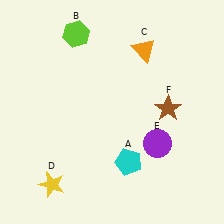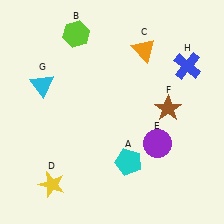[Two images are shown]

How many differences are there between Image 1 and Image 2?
There are 2 differences between the two images.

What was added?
A cyan triangle (G), a blue cross (H) were added in Image 2.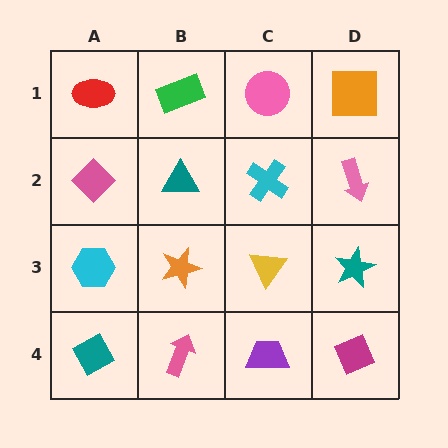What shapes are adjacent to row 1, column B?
A teal triangle (row 2, column B), a red ellipse (row 1, column A), a pink circle (row 1, column C).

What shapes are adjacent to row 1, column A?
A pink diamond (row 2, column A), a green rectangle (row 1, column B).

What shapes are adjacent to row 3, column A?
A pink diamond (row 2, column A), a teal diamond (row 4, column A), an orange star (row 3, column B).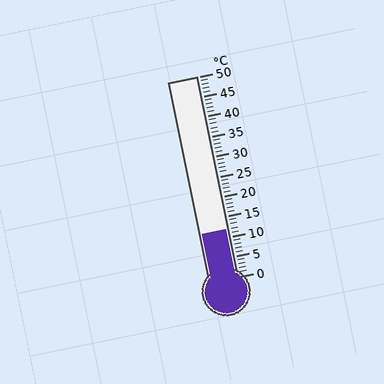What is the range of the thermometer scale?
The thermometer scale ranges from 0°C to 50°C.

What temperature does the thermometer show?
The thermometer shows approximately 12°C.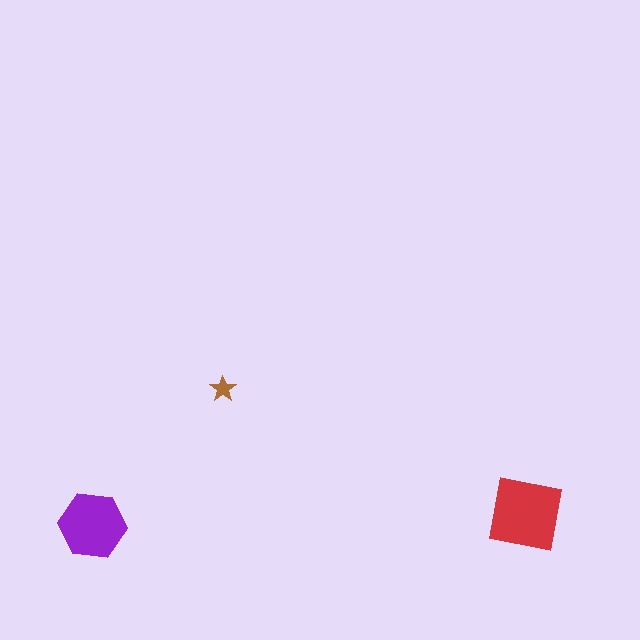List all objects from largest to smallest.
The red square, the purple hexagon, the brown star.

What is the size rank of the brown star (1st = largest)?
3rd.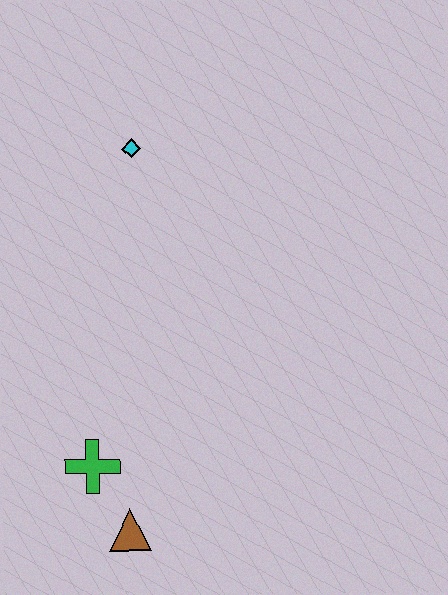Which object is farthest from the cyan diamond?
The brown triangle is farthest from the cyan diamond.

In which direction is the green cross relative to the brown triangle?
The green cross is above the brown triangle.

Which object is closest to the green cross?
The brown triangle is closest to the green cross.